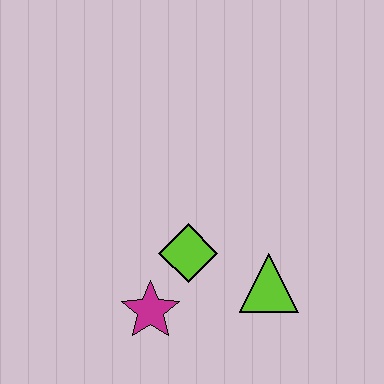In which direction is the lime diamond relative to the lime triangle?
The lime diamond is to the left of the lime triangle.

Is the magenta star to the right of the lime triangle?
No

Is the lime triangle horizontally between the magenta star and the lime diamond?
No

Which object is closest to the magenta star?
The lime diamond is closest to the magenta star.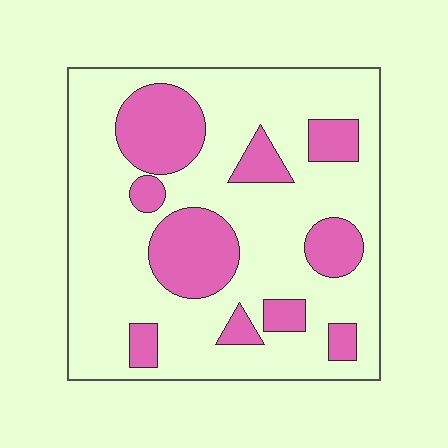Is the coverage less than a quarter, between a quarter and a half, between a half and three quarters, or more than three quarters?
Between a quarter and a half.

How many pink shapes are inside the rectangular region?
10.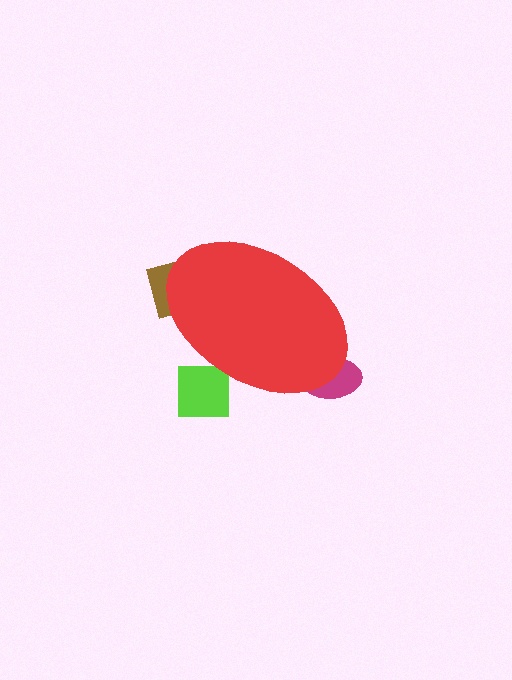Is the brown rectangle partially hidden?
Yes, the brown rectangle is partially hidden behind the red ellipse.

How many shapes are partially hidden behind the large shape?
3 shapes are partially hidden.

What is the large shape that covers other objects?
A red ellipse.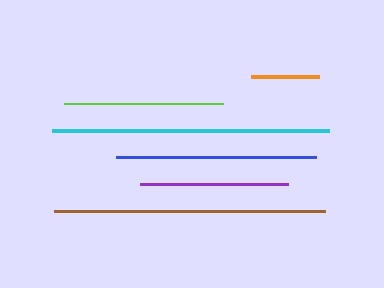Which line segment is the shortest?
The orange line is the shortest at approximately 68 pixels.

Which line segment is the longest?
The cyan line is the longest at approximately 277 pixels.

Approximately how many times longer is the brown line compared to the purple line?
The brown line is approximately 1.8 times the length of the purple line.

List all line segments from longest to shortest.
From longest to shortest: cyan, brown, blue, lime, purple, orange.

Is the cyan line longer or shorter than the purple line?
The cyan line is longer than the purple line.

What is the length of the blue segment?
The blue segment is approximately 200 pixels long.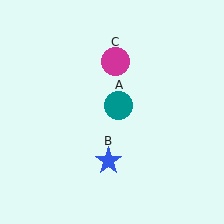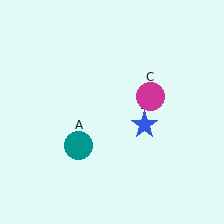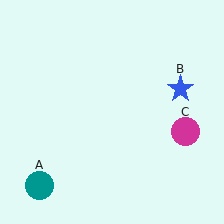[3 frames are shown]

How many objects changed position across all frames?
3 objects changed position: teal circle (object A), blue star (object B), magenta circle (object C).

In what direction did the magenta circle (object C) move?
The magenta circle (object C) moved down and to the right.